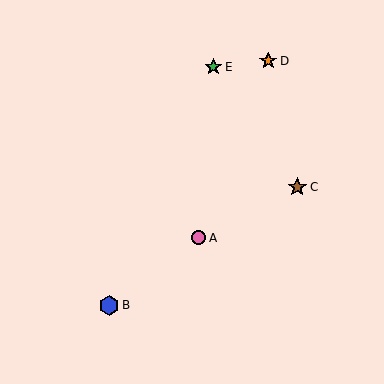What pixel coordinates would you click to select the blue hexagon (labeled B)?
Click at (109, 305) to select the blue hexagon B.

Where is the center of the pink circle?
The center of the pink circle is at (198, 238).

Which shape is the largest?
The blue hexagon (labeled B) is the largest.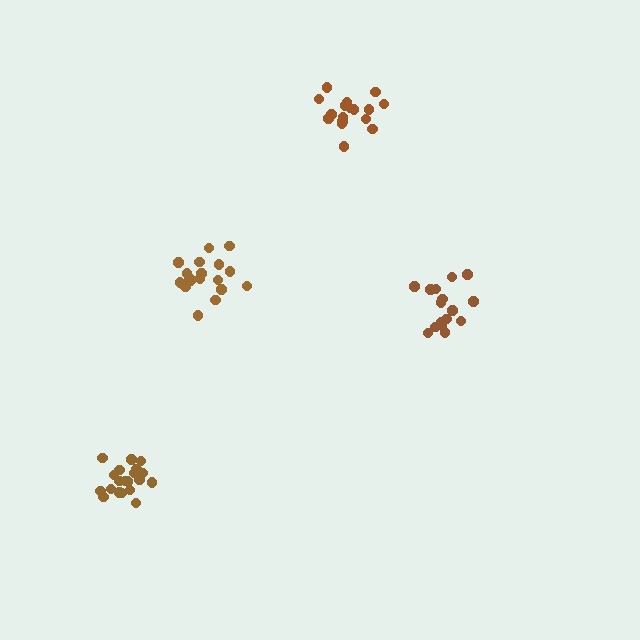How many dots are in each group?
Group 1: 21 dots, Group 2: 18 dots, Group 3: 16 dots, Group 4: 17 dots (72 total).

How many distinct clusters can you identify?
There are 4 distinct clusters.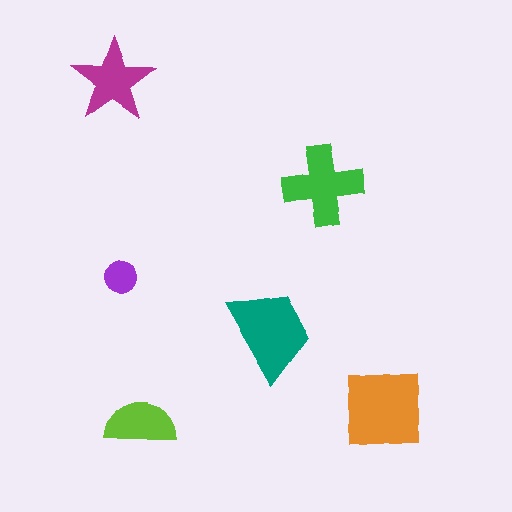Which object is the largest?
The orange square.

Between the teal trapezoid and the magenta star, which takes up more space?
The teal trapezoid.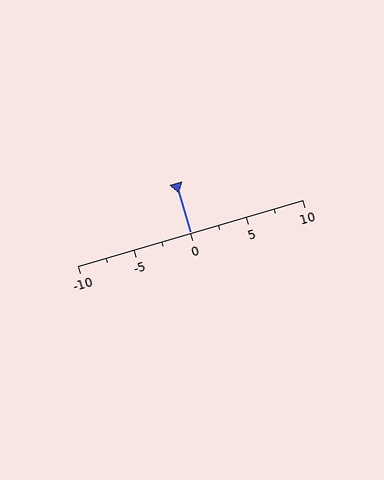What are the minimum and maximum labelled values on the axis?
The axis runs from -10 to 10.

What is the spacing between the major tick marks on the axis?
The major ticks are spaced 5 apart.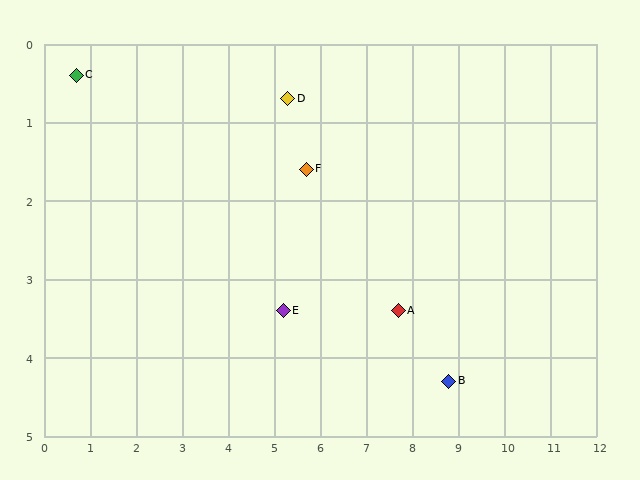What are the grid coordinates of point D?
Point D is at approximately (5.3, 0.7).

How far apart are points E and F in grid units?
Points E and F are about 1.9 grid units apart.